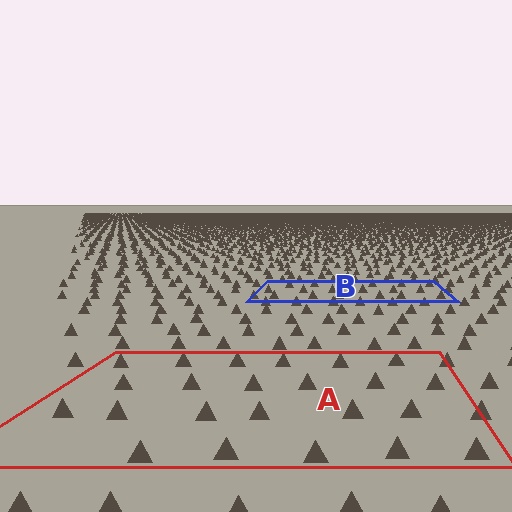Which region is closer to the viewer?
Region A is closer. The texture elements there are larger and more spread out.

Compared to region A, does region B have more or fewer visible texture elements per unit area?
Region B has more texture elements per unit area — they are packed more densely because it is farther away.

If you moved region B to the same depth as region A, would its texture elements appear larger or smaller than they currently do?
They would appear larger. At a closer depth, the same texture elements are projected at a bigger on-screen size.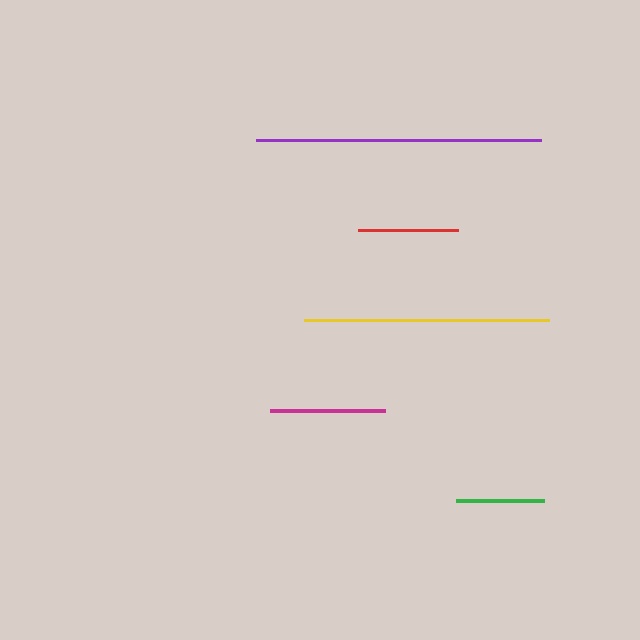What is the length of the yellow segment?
The yellow segment is approximately 244 pixels long.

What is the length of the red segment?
The red segment is approximately 100 pixels long.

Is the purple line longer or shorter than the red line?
The purple line is longer than the red line.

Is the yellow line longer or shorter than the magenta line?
The yellow line is longer than the magenta line.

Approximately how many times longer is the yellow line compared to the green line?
The yellow line is approximately 2.8 times the length of the green line.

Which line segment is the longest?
The purple line is the longest at approximately 284 pixels.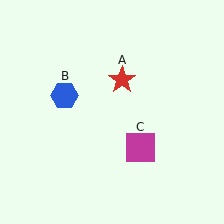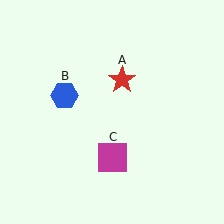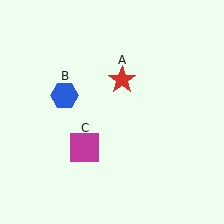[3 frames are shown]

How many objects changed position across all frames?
1 object changed position: magenta square (object C).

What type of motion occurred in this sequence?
The magenta square (object C) rotated clockwise around the center of the scene.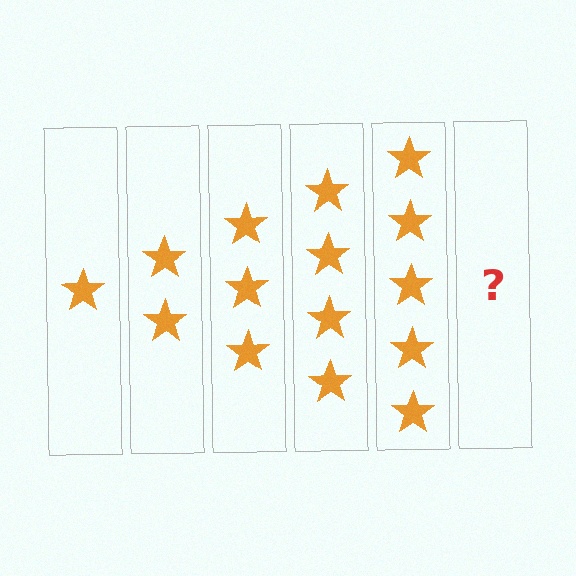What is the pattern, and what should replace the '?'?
The pattern is that each step adds one more star. The '?' should be 6 stars.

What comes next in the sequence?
The next element should be 6 stars.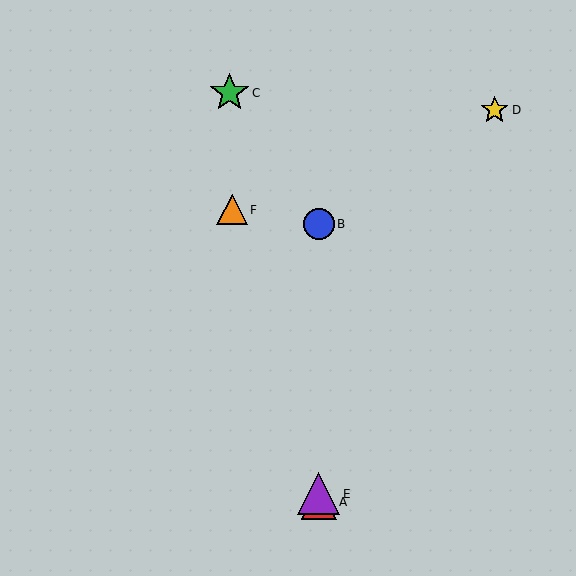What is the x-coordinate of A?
Object A is at x≈319.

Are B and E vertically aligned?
Yes, both are at x≈319.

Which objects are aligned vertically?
Objects A, B, E are aligned vertically.